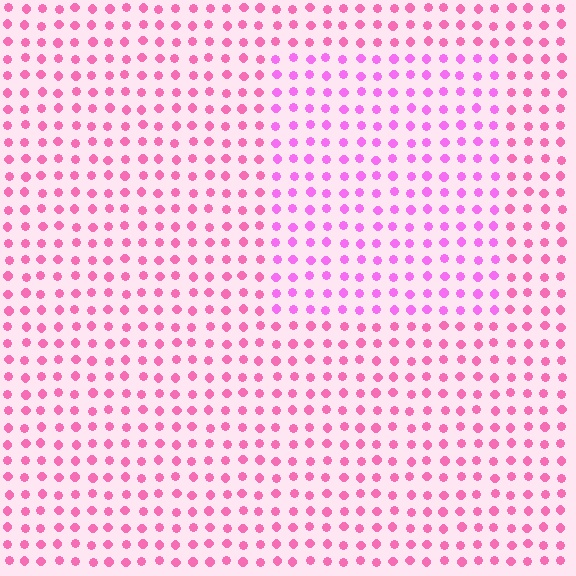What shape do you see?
I see a rectangle.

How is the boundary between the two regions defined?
The boundary is defined purely by a slight shift in hue (about 28 degrees). Spacing, size, and orientation are identical on both sides.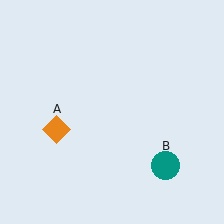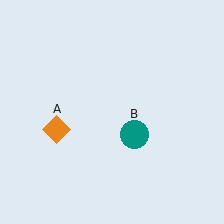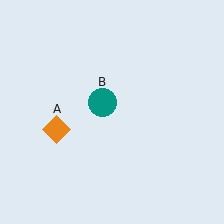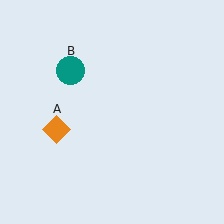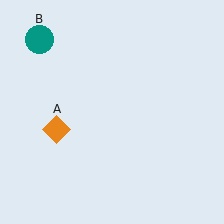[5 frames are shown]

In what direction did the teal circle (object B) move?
The teal circle (object B) moved up and to the left.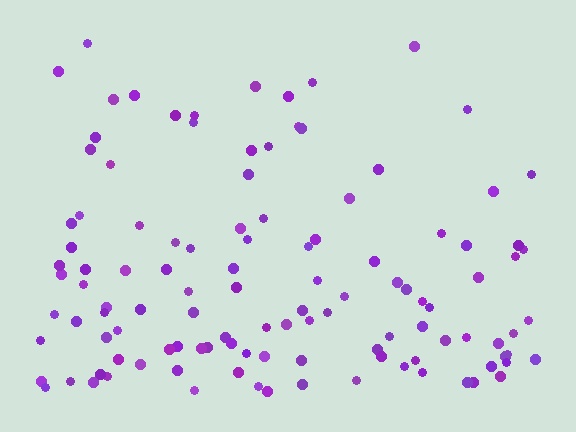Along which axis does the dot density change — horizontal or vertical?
Vertical.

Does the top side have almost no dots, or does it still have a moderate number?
Still a moderate number, just noticeably fewer than the bottom.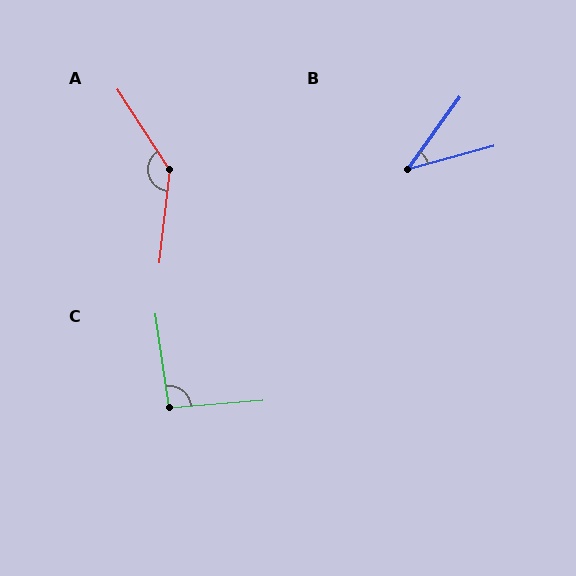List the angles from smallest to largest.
B (39°), C (93°), A (140°).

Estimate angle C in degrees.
Approximately 93 degrees.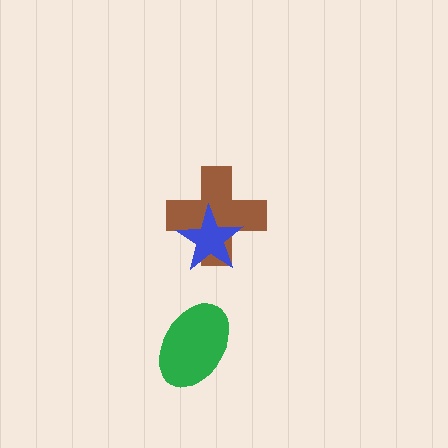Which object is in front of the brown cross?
The blue star is in front of the brown cross.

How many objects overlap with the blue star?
1 object overlaps with the blue star.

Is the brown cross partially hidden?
Yes, it is partially covered by another shape.